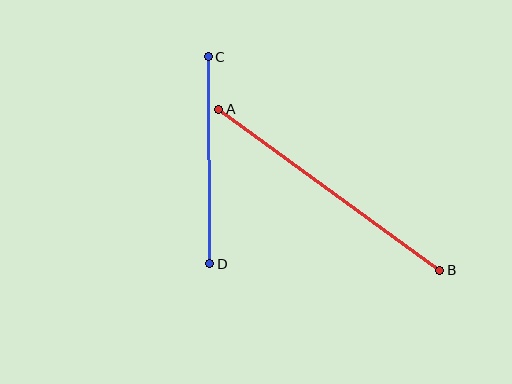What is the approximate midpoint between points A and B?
The midpoint is at approximately (329, 190) pixels.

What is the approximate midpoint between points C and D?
The midpoint is at approximately (209, 160) pixels.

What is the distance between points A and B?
The distance is approximately 273 pixels.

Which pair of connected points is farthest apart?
Points A and B are farthest apart.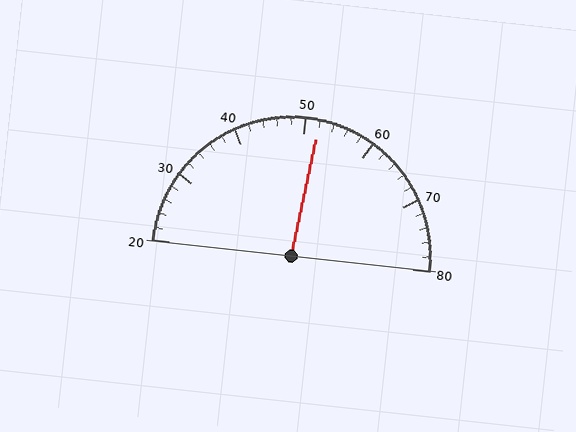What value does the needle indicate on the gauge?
The needle indicates approximately 52.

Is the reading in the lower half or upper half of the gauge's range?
The reading is in the upper half of the range (20 to 80).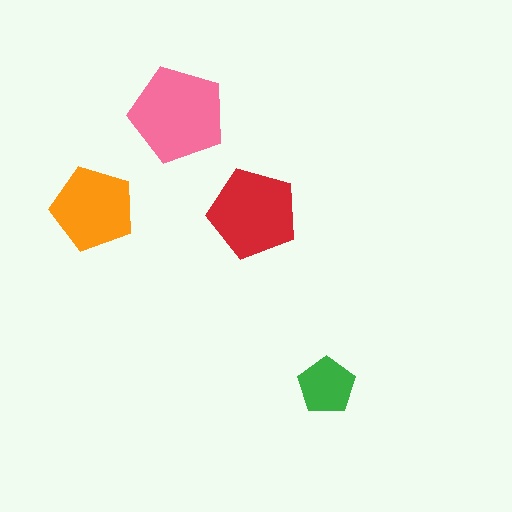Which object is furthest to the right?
The green pentagon is rightmost.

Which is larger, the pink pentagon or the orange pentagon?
The pink one.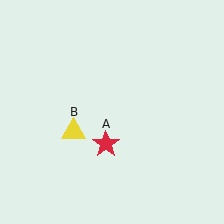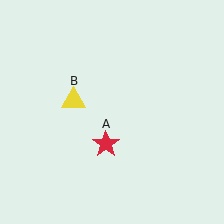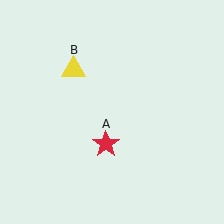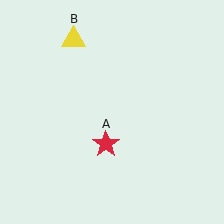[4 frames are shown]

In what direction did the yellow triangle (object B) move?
The yellow triangle (object B) moved up.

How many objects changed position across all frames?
1 object changed position: yellow triangle (object B).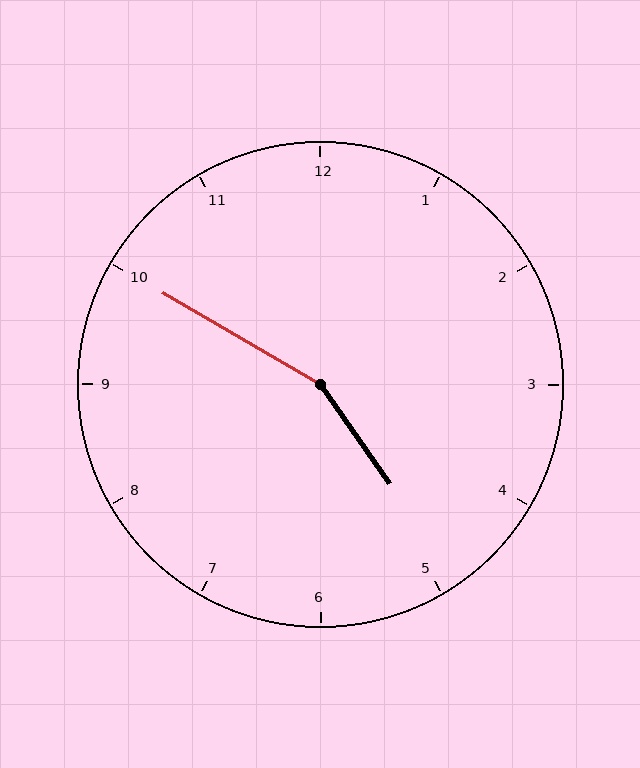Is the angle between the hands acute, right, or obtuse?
It is obtuse.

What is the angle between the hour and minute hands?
Approximately 155 degrees.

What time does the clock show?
4:50.